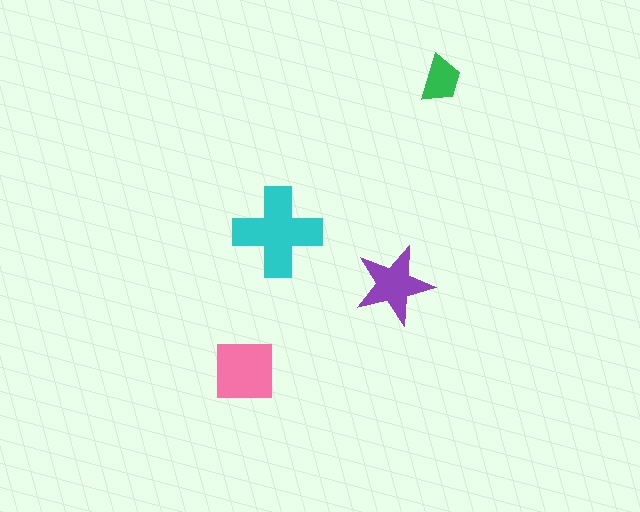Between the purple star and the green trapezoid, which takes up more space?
The purple star.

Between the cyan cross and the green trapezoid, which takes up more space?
The cyan cross.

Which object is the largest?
The cyan cross.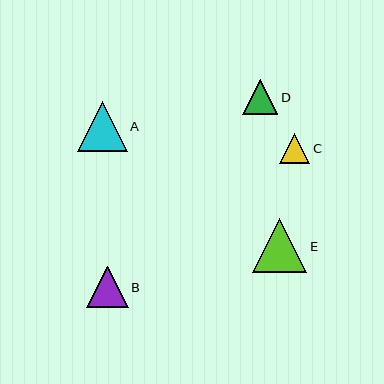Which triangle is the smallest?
Triangle C is the smallest with a size of approximately 30 pixels.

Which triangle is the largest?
Triangle E is the largest with a size of approximately 54 pixels.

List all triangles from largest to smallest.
From largest to smallest: E, A, B, D, C.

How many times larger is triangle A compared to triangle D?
Triangle A is approximately 1.4 times the size of triangle D.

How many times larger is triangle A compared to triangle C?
Triangle A is approximately 1.7 times the size of triangle C.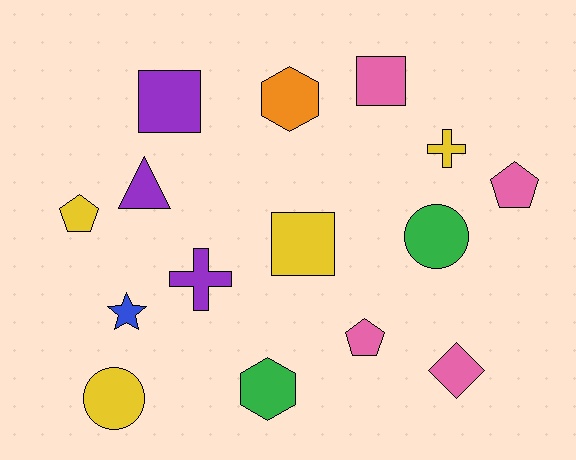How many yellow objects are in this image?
There are 4 yellow objects.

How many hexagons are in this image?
There are 2 hexagons.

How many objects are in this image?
There are 15 objects.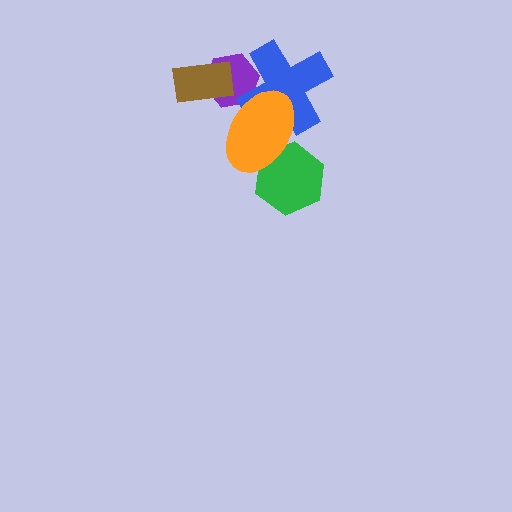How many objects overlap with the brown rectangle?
1 object overlaps with the brown rectangle.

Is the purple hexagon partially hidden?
Yes, it is partially covered by another shape.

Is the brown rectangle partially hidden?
No, no other shape covers it.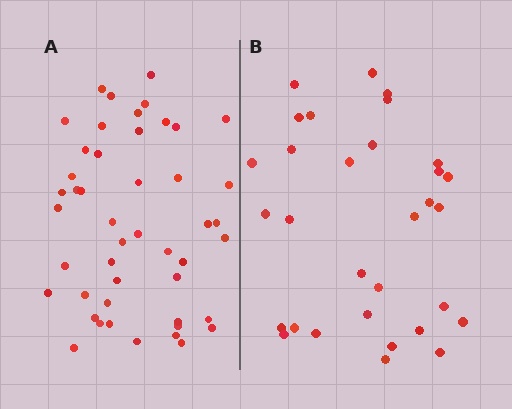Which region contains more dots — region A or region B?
Region A (the left region) has more dots.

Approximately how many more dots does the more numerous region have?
Region A has approximately 15 more dots than region B.